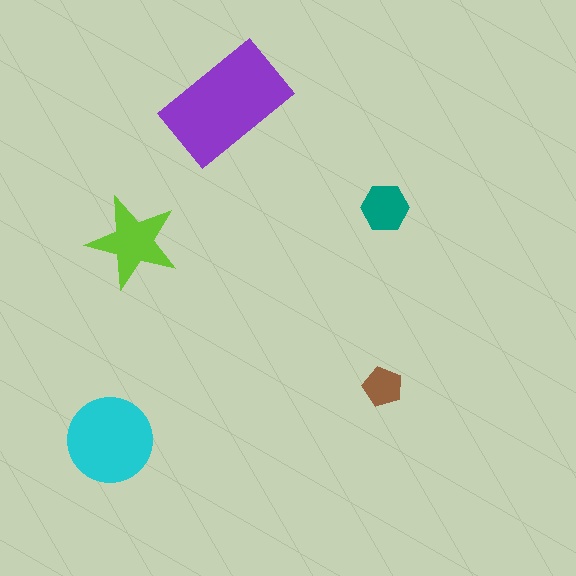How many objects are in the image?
There are 5 objects in the image.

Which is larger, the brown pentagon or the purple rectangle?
The purple rectangle.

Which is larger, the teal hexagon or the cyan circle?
The cyan circle.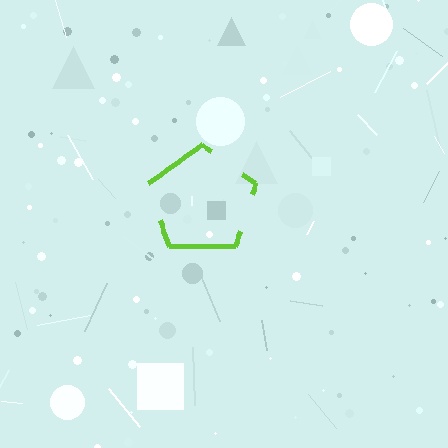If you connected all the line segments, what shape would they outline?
They would outline a pentagon.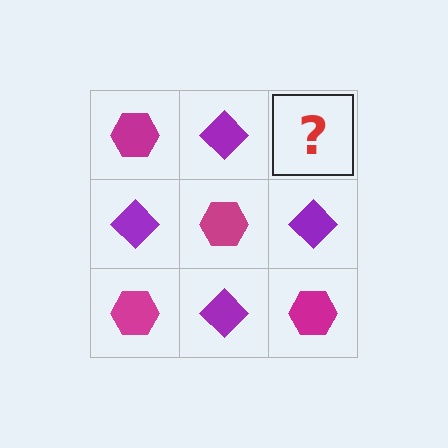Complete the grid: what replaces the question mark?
The question mark should be replaced with a magenta hexagon.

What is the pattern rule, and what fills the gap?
The rule is that it alternates magenta hexagon and purple diamond in a checkerboard pattern. The gap should be filled with a magenta hexagon.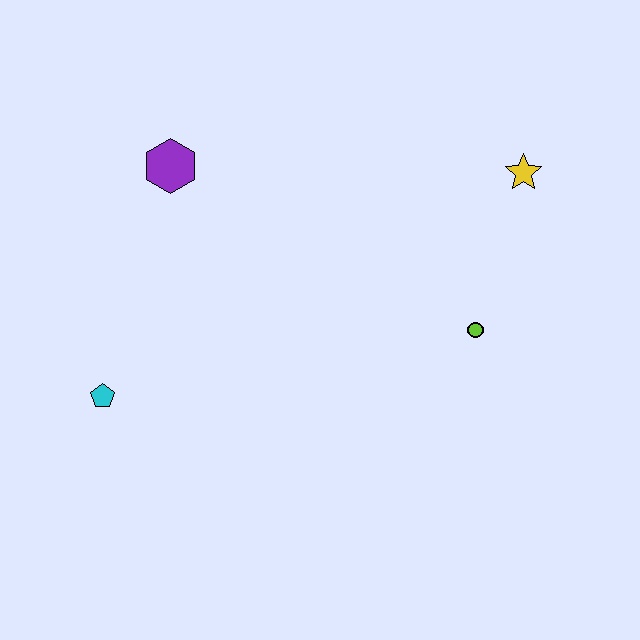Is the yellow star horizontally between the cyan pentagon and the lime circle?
No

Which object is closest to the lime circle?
The yellow star is closest to the lime circle.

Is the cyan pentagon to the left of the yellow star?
Yes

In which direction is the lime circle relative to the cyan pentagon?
The lime circle is to the right of the cyan pentagon.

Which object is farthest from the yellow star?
The cyan pentagon is farthest from the yellow star.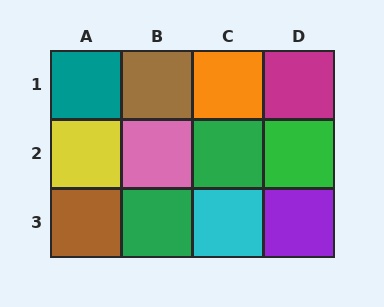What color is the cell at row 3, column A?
Brown.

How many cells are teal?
1 cell is teal.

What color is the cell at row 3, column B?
Green.